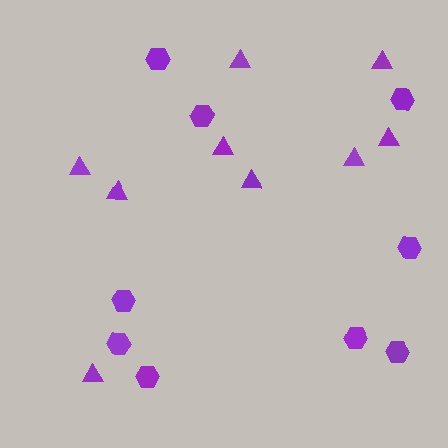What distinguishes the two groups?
There are 2 groups: one group of hexagons (9) and one group of triangles (9).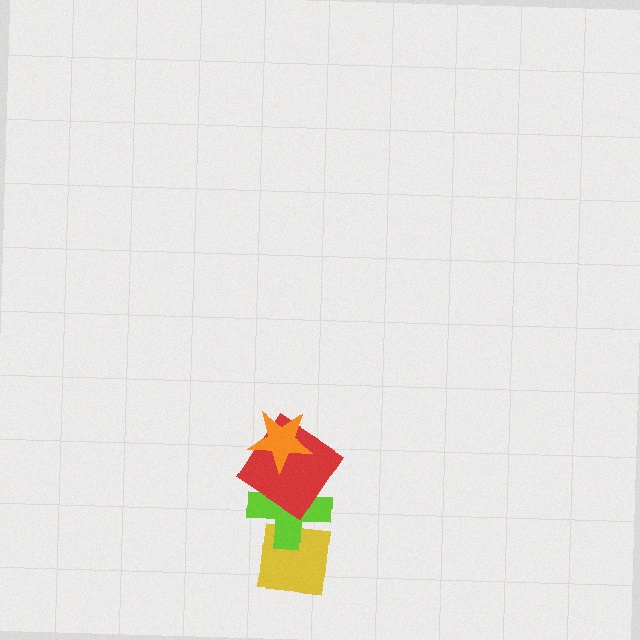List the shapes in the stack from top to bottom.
From top to bottom: the orange star, the red diamond, the lime cross, the yellow square.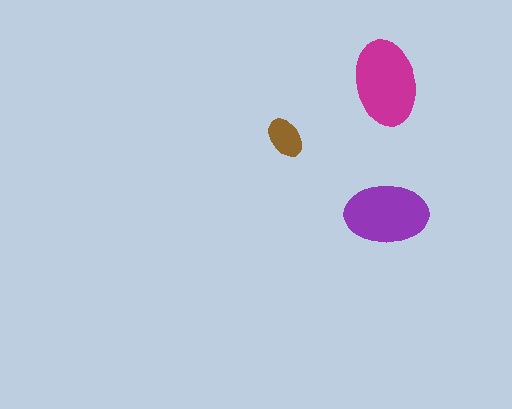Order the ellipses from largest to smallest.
the magenta one, the purple one, the brown one.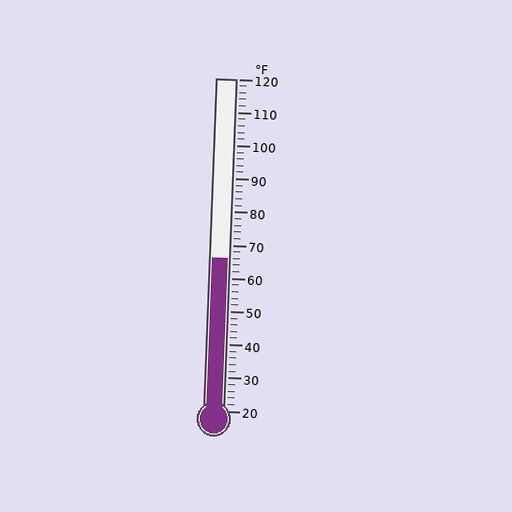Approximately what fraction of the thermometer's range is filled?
The thermometer is filled to approximately 45% of its range.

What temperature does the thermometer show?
The thermometer shows approximately 66°F.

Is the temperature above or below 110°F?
The temperature is below 110°F.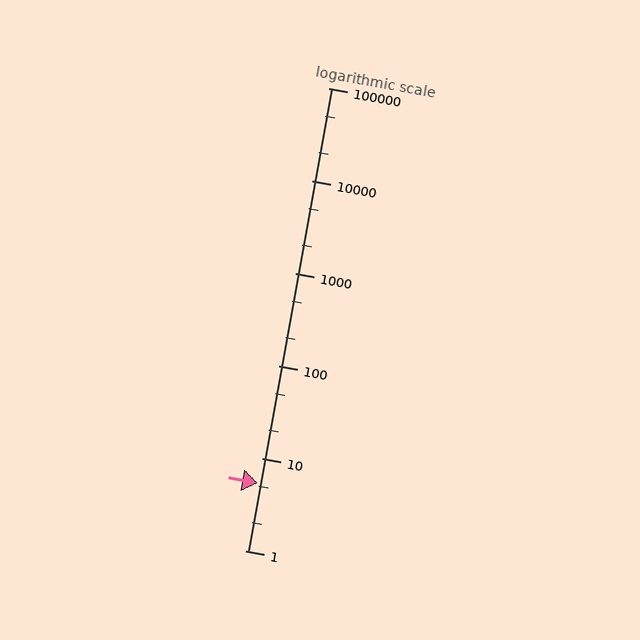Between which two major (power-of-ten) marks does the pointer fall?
The pointer is between 1 and 10.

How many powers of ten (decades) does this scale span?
The scale spans 5 decades, from 1 to 100000.